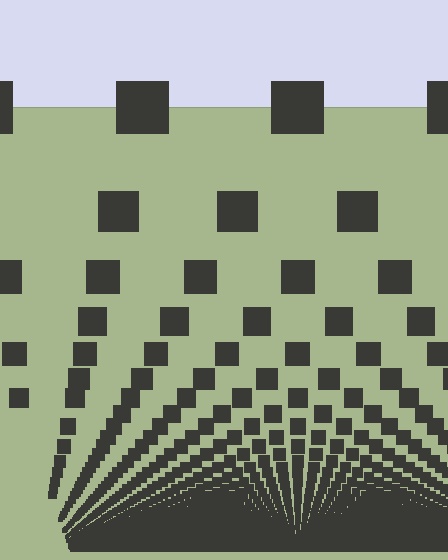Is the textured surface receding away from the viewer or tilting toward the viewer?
The surface appears to tilt toward the viewer. Texture elements get larger and sparser toward the top.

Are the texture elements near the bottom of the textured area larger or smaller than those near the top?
Smaller. The gradient is inverted — elements near the bottom are smaller and denser.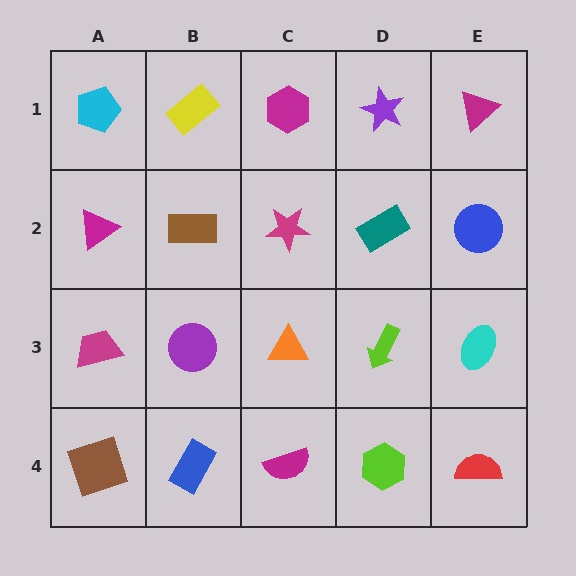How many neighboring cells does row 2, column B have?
4.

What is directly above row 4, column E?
A cyan ellipse.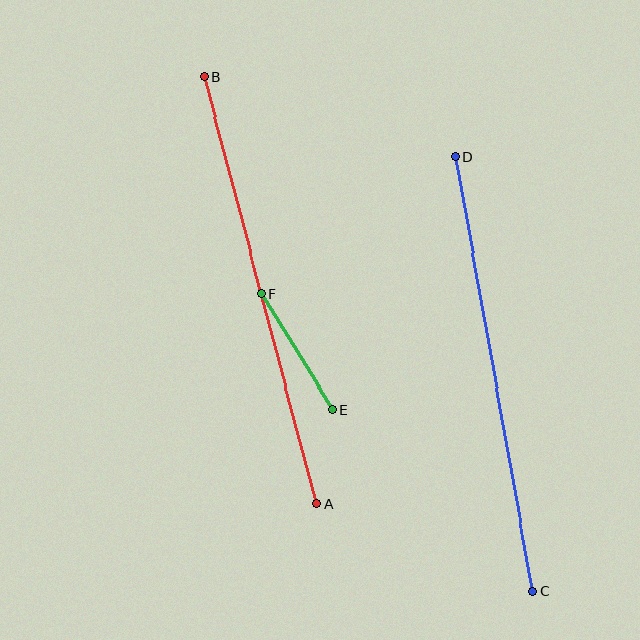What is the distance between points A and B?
The distance is approximately 442 pixels.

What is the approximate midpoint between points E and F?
The midpoint is at approximately (297, 352) pixels.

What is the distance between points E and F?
The distance is approximately 136 pixels.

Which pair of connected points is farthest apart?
Points A and B are farthest apart.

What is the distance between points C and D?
The distance is approximately 441 pixels.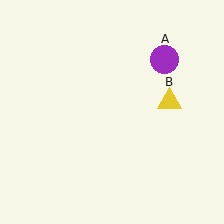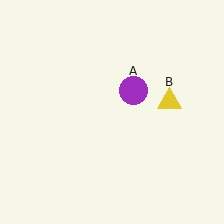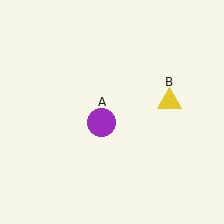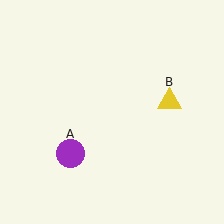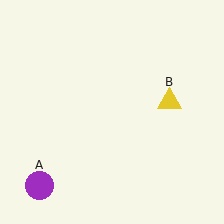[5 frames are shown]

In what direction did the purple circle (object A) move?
The purple circle (object A) moved down and to the left.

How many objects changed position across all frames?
1 object changed position: purple circle (object A).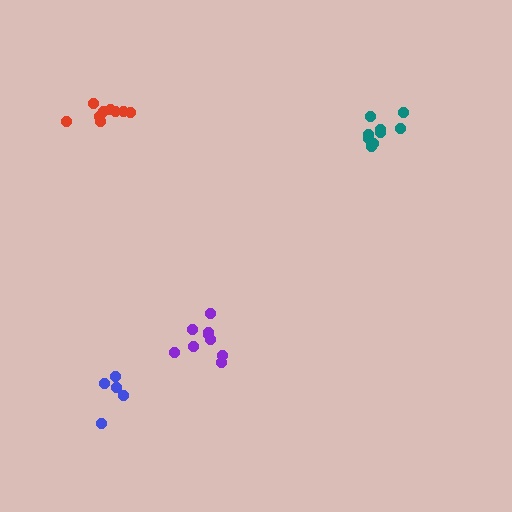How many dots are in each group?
Group 1: 9 dots, Group 2: 5 dots, Group 3: 9 dots, Group 4: 9 dots (32 total).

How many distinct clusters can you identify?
There are 4 distinct clusters.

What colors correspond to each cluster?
The clusters are colored: teal, blue, red, purple.